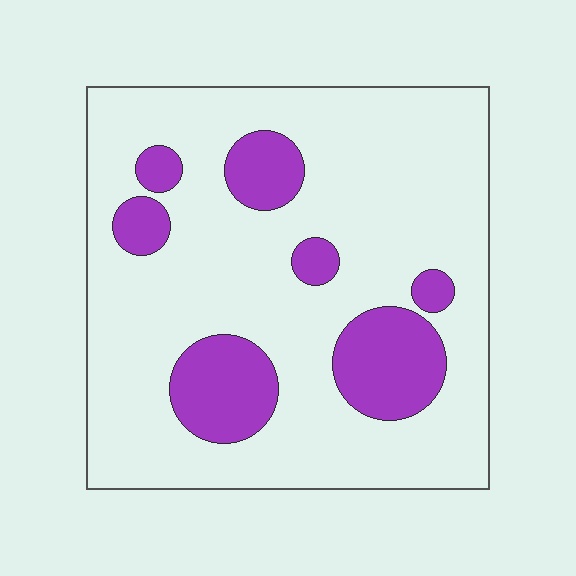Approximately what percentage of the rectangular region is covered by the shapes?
Approximately 20%.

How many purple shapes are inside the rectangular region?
7.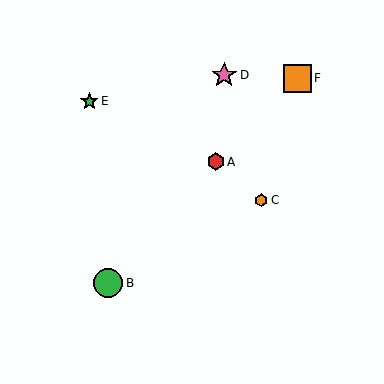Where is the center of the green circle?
The center of the green circle is at (108, 283).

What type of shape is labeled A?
Shape A is a red hexagon.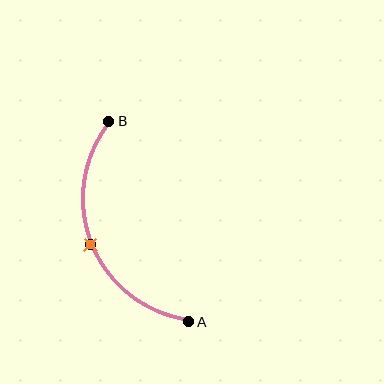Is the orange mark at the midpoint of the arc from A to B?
Yes. The orange mark lies on the arc at equal arc-length from both A and B — it is the arc midpoint.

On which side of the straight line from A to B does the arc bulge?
The arc bulges to the left of the straight line connecting A and B.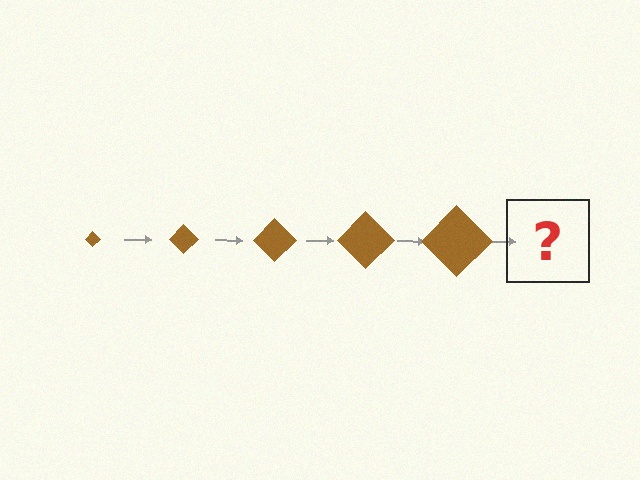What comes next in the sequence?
The next element should be a brown diamond, larger than the previous one.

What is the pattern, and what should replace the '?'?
The pattern is that the diamond gets progressively larger each step. The '?' should be a brown diamond, larger than the previous one.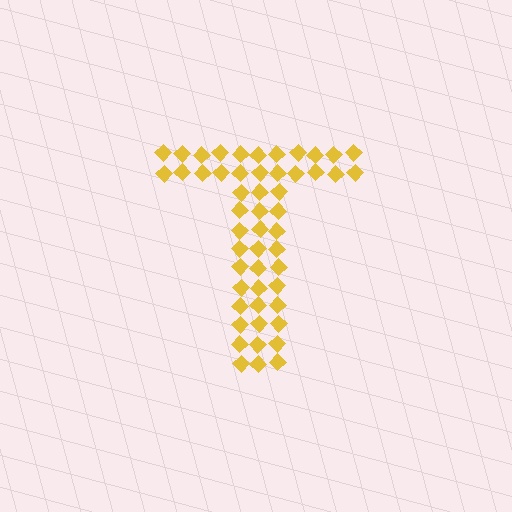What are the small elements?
The small elements are diamonds.